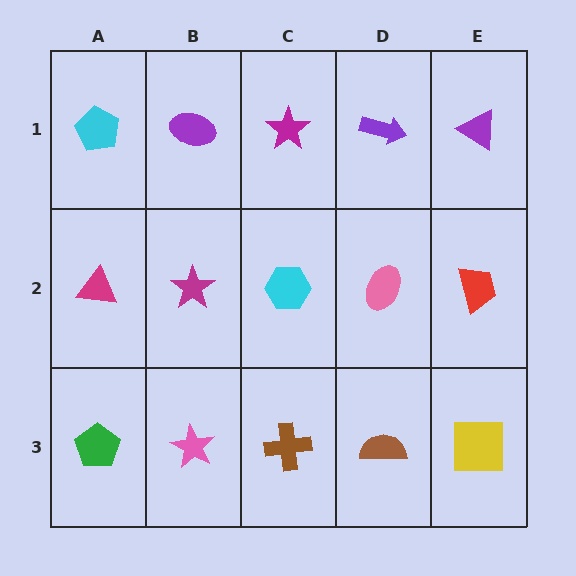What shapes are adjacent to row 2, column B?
A purple ellipse (row 1, column B), a pink star (row 3, column B), a magenta triangle (row 2, column A), a cyan hexagon (row 2, column C).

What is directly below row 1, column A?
A magenta triangle.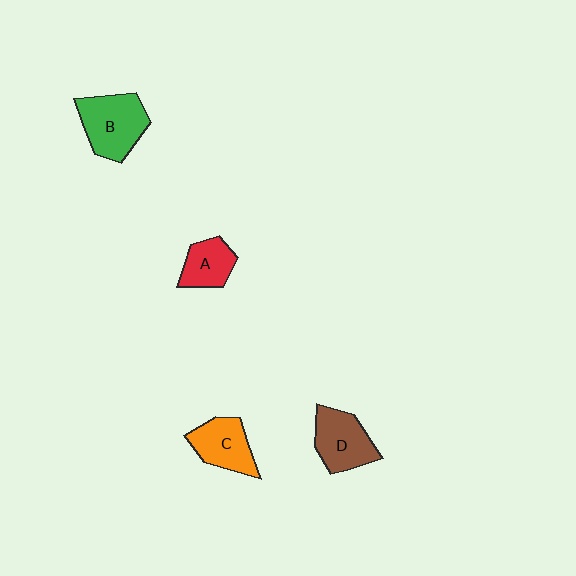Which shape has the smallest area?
Shape A (red).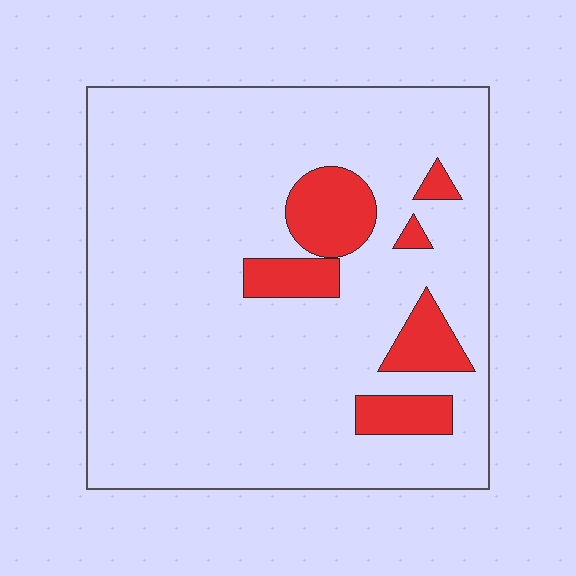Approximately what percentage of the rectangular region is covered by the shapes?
Approximately 15%.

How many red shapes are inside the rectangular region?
6.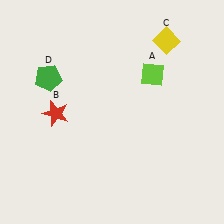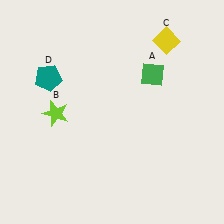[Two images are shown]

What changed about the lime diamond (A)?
In Image 1, A is lime. In Image 2, it changed to green.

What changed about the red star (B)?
In Image 1, B is red. In Image 2, it changed to lime.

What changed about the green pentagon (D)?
In Image 1, D is green. In Image 2, it changed to teal.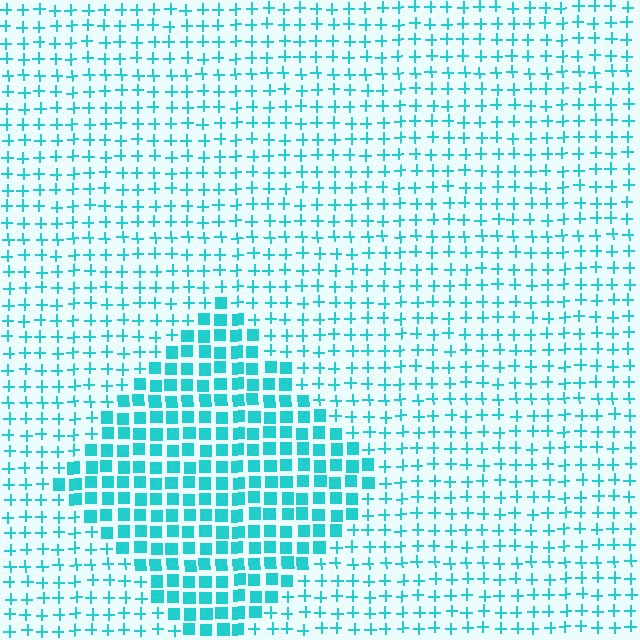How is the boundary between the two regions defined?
The boundary is defined by a change in element shape: squares inside vs. plus signs outside. All elements share the same color and spacing.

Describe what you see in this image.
The image is filled with small cyan elements arranged in a uniform grid. A diamond-shaped region contains squares, while the surrounding area contains plus signs. The boundary is defined purely by the change in element shape.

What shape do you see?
I see a diamond.